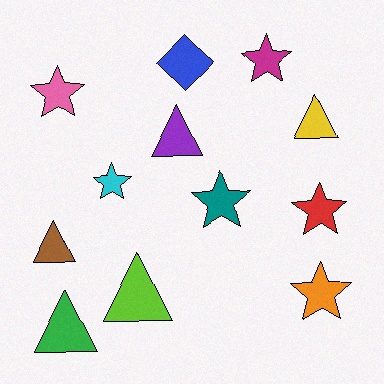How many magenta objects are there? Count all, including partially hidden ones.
There is 1 magenta object.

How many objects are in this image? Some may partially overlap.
There are 12 objects.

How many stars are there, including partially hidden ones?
There are 6 stars.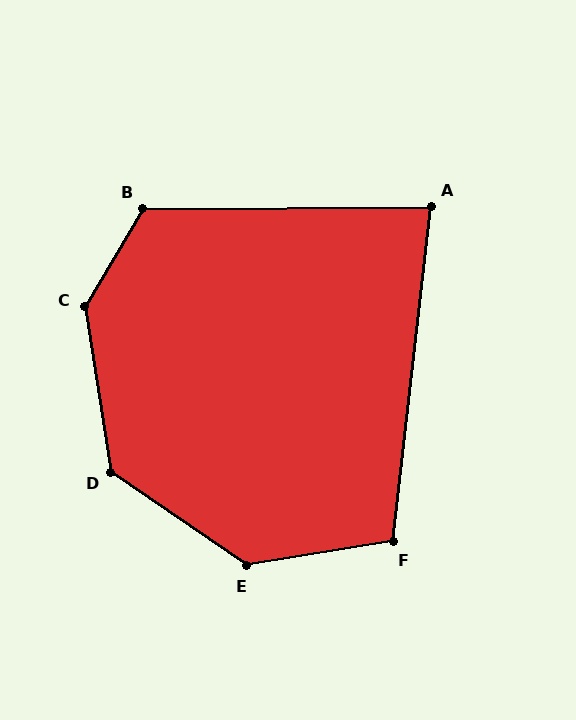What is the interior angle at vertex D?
Approximately 133 degrees (obtuse).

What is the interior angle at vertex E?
Approximately 136 degrees (obtuse).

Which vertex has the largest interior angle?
C, at approximately 141 degrees.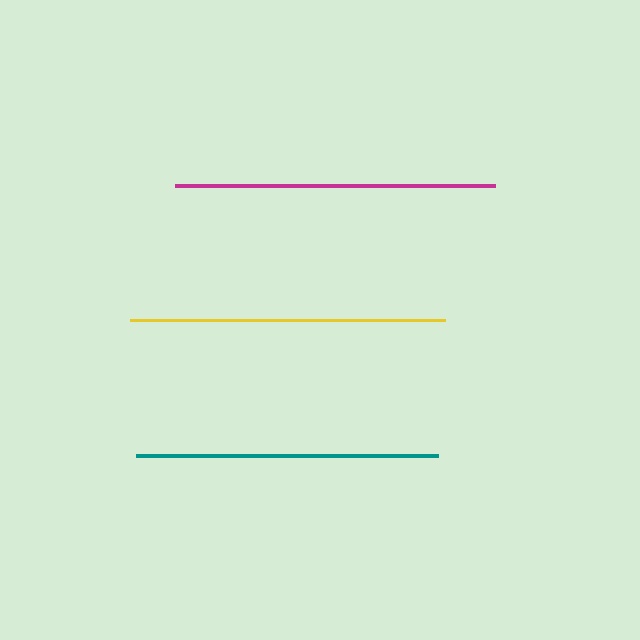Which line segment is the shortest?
The teal line is the shortest at approximately 302 pixels.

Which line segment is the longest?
The magenta line is the longest at approximately 320 pixels.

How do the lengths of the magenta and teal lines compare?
The magenta and teal lines are approximately the same length.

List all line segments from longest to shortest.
From longest to shortest: magenta, yellow, teal.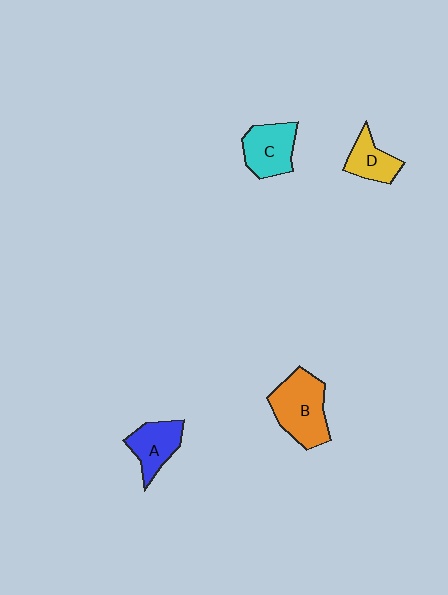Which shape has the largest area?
Shape B (orange).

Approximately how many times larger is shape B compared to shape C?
Approximately 1.3 times.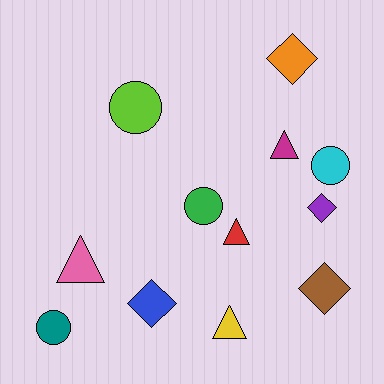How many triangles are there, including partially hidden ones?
There are 4 triangles.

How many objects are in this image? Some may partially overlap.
There are 12 objects.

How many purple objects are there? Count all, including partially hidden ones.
There is 1 purple object.